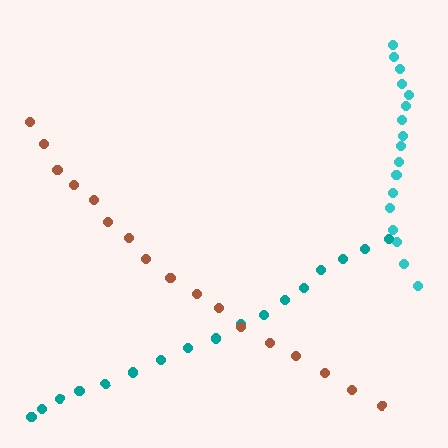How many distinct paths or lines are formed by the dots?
There are 3 distinct paths.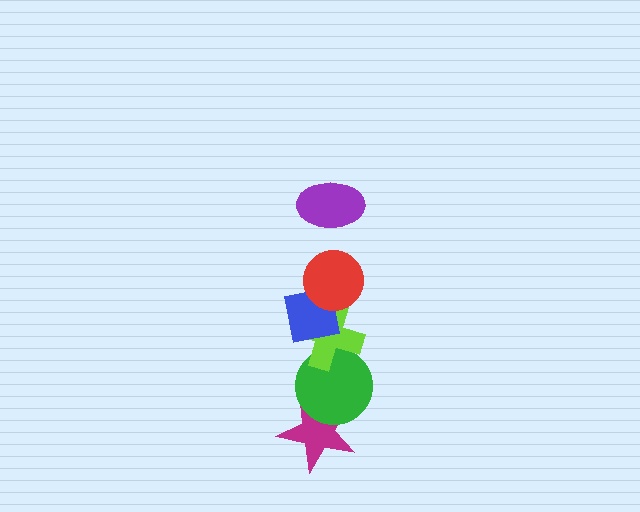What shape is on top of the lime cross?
The blue square is on top of the lime cross.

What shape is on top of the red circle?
The purple ellipse is on top of the red circle.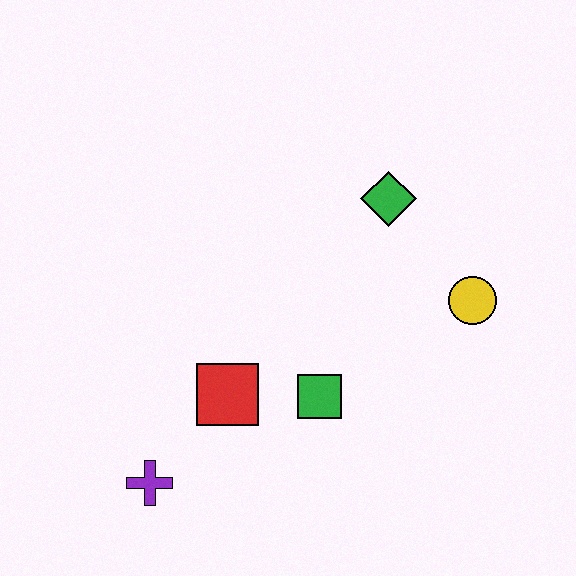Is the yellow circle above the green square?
Yes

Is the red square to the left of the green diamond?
Yes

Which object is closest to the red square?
The green square is closest to the red square.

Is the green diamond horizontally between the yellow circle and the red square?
Yes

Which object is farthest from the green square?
The green diamond is farthest from the green square.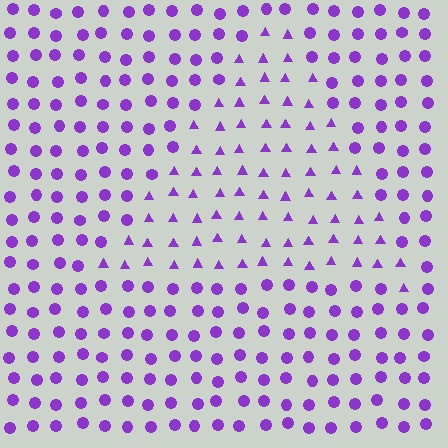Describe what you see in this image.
The image is filled with small purple elements arranged in a uniform grid. A triangle-shaped region contains triangles, while the surrounding area contains circles. The boundary is defined purely by the change in element shape.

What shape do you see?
I see a triangle.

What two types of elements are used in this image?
The image uses triangles inside the triangle region and circles outside it.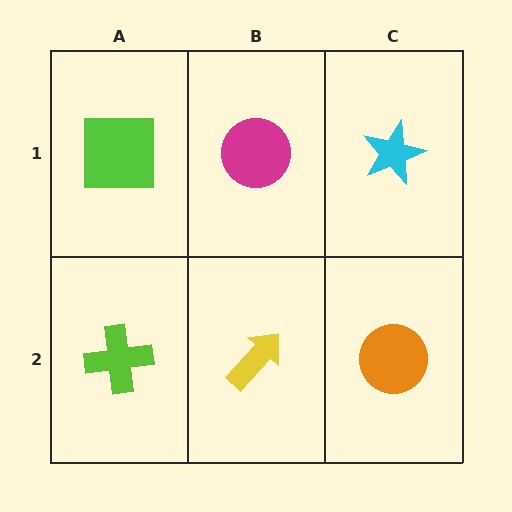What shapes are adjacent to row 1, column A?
A lime cross (row 2, column A), a magenta circle (row 1, column B).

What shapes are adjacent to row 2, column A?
A lime square (row 1, column A), a yellow arrow (row 2, column B).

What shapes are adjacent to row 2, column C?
A cyan star (row 1, column C), a yellow arrow (row 2, column B).